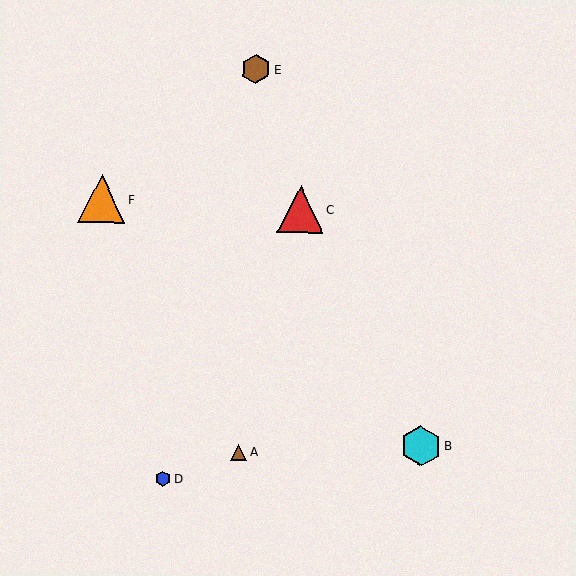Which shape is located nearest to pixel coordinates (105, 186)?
The orange triangle (labeled F) at (102, 199) is nearest to that location.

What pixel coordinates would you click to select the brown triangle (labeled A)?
Click at (238, 452) to select the brown triangle A.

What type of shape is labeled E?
Shape E is a brown hexagon.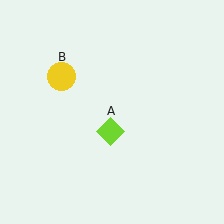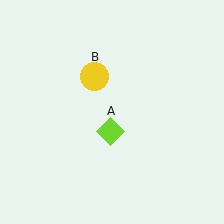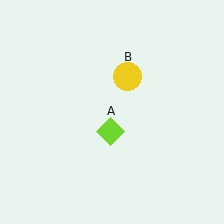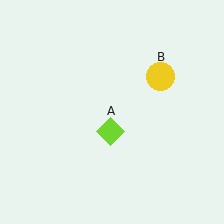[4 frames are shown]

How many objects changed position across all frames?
1 object changed position: yellow circle (object B).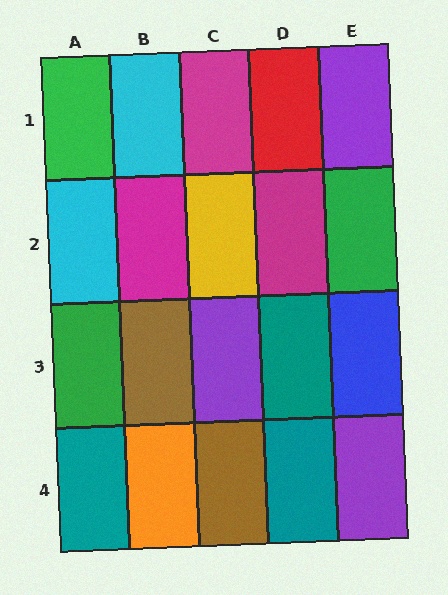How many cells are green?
3 cells are green.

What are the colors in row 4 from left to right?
Teal, orange, brown, teal, purple.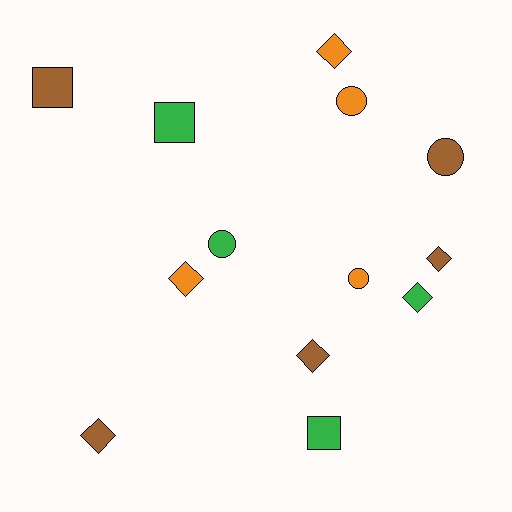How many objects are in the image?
There are 13 objects.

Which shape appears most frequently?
Diamond, with 6 objects.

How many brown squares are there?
There is 1 brown square.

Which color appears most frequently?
Brown, with 5 objects.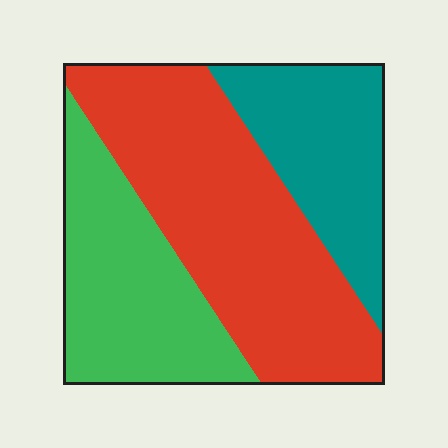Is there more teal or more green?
Green.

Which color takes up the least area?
Teal, at roughly 25%.